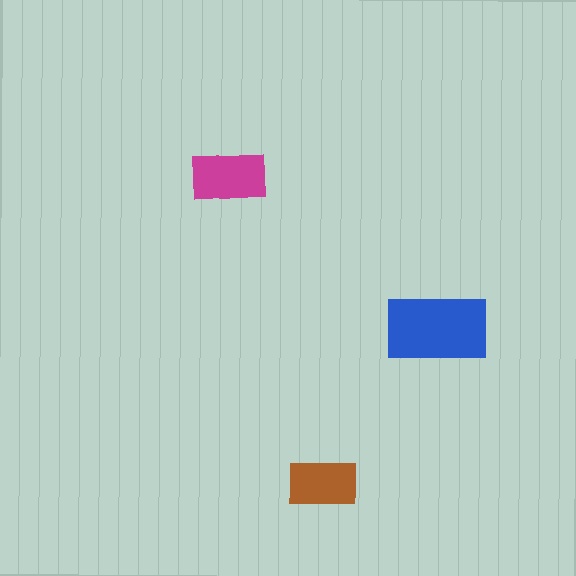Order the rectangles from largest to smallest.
the blue one, the magenta one, the brown one.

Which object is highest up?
The magenta rectangle is topmost.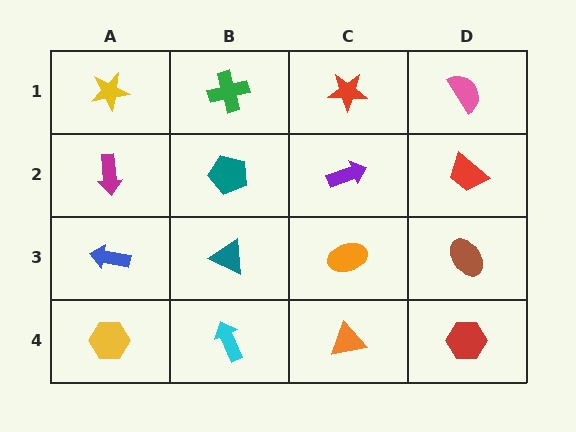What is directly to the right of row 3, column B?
An orange ellipse.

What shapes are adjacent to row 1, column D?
A red trapezoid (row 2, column D), a red star (row 1, column C).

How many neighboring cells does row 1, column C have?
3.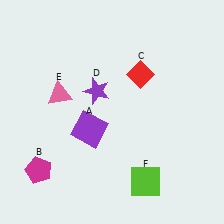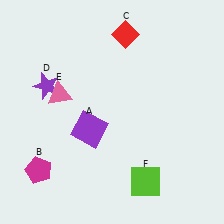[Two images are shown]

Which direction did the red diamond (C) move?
The red diamond (C) moved up.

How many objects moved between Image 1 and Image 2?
2 objects moved between the two images.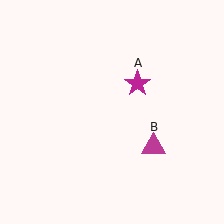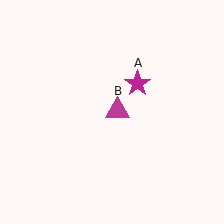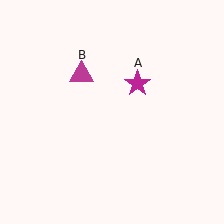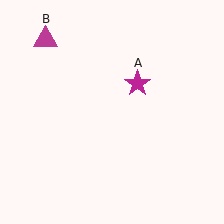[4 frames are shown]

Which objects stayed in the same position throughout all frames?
Magenta star (object A) remained stationary.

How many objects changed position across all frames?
1 object changed position: magenta triangle (object B).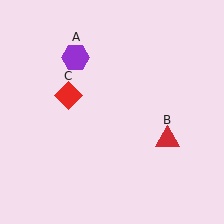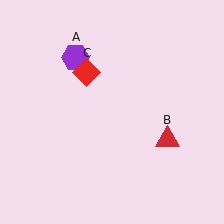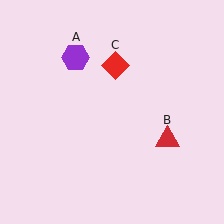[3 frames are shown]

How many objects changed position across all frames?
1 object changed position: red diamond (object C).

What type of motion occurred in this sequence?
The red diamond (object C) rotated clockwise around the center of the scene.